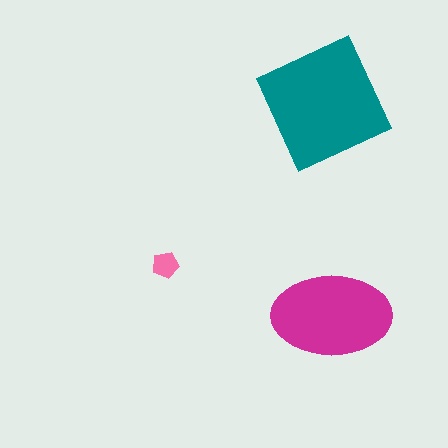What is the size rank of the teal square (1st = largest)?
1st.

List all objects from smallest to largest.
The pink pentagon, the magenta ellipse, the teal square.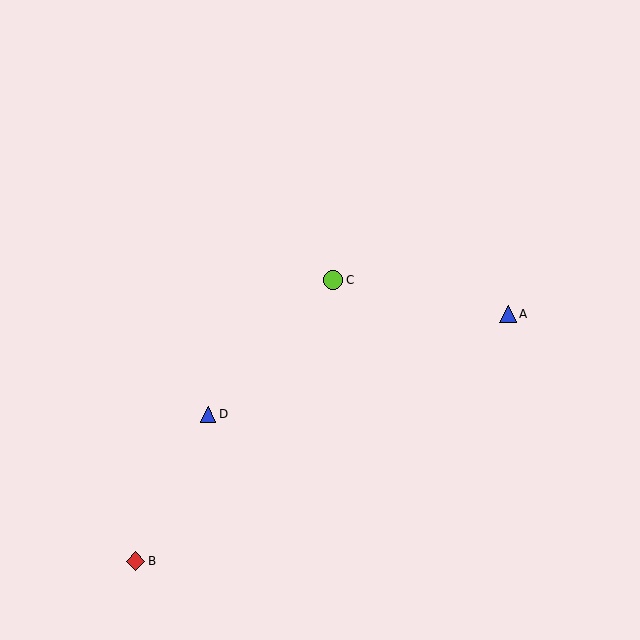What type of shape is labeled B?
Shape B is a red diamond.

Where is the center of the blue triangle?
The center of the blue triangle is at (208, 414).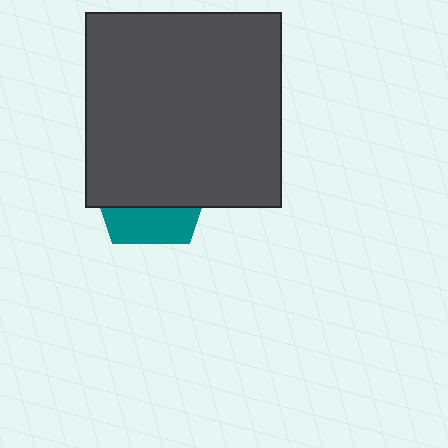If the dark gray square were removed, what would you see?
You would see the complete teal pentagon.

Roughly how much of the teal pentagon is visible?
A small part of it is visible (roughly 31%).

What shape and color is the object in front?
The object in front is a dark gray square.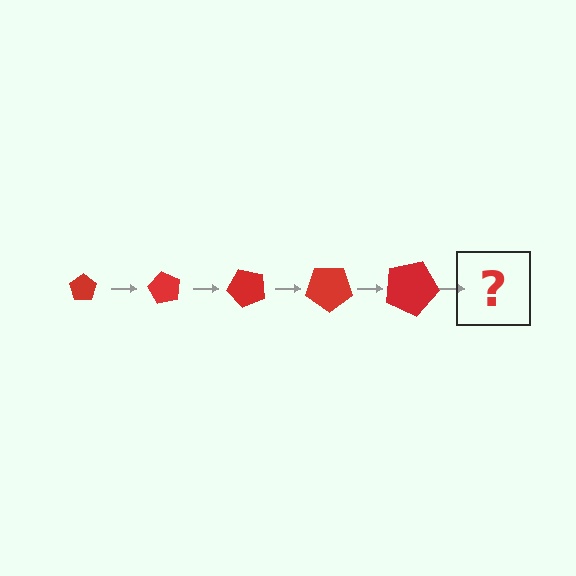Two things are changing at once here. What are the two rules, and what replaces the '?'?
The two rules are that the pentagon grows larger each step and it rotates 60 degrees each step. The '?' should be a pentagon, larger than the previous one and rotated 300 degrees from the start.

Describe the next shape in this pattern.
It should be a pentagon, larger than the previous one and rotated 300 degrees from the start.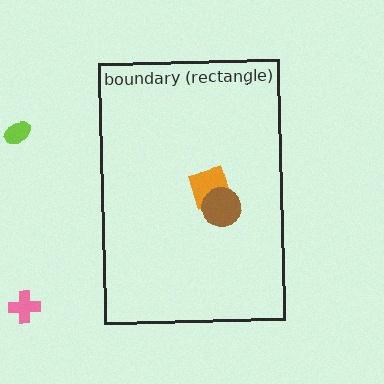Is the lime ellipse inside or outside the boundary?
Outside.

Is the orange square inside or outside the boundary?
Inside.